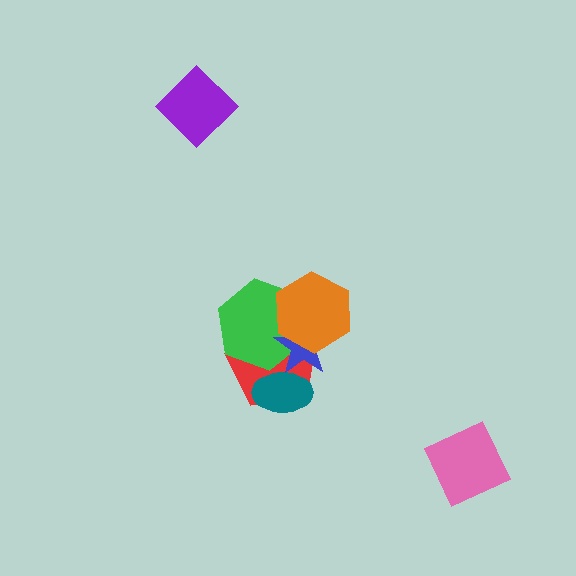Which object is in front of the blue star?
The orange hexagon is in front of the blue star.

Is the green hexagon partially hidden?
Yes, it is partially covered by another shape.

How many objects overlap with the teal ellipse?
2 objects overlap with the teal ellipse.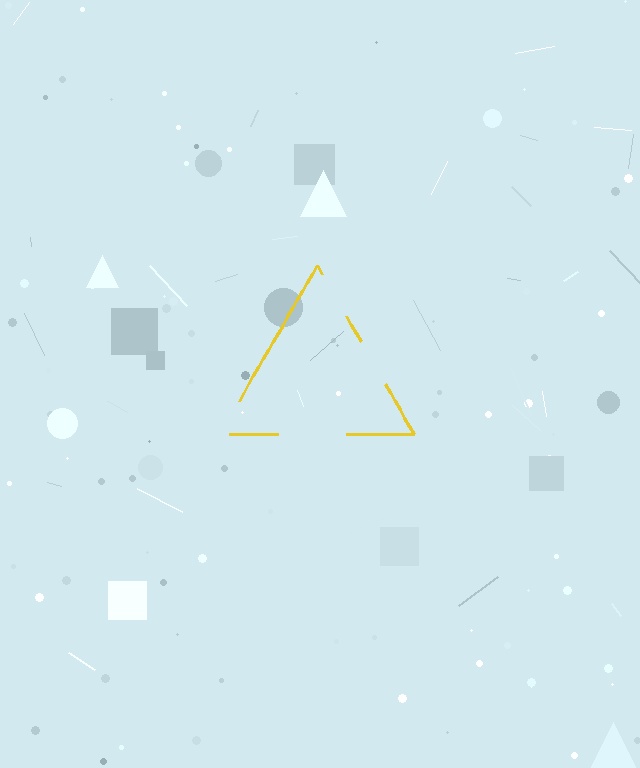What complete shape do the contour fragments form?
The contour fragments form a triangle.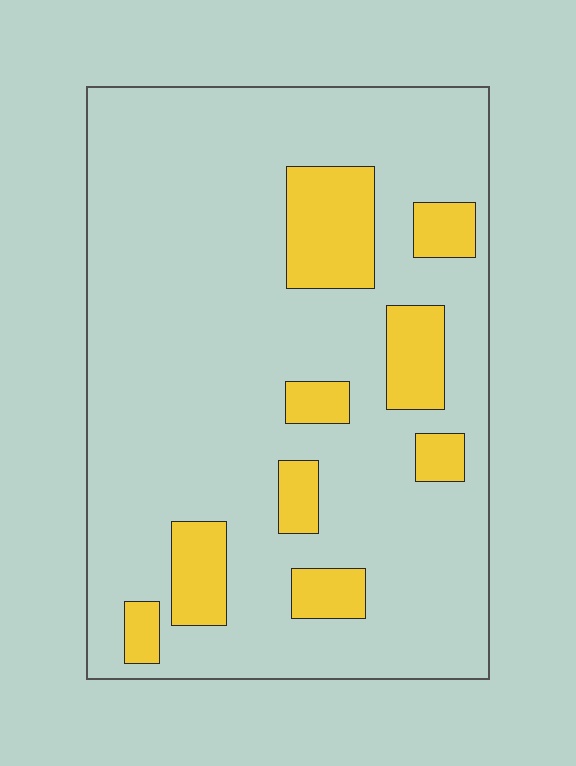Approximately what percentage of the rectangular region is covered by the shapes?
Approximately 15%.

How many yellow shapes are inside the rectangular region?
9.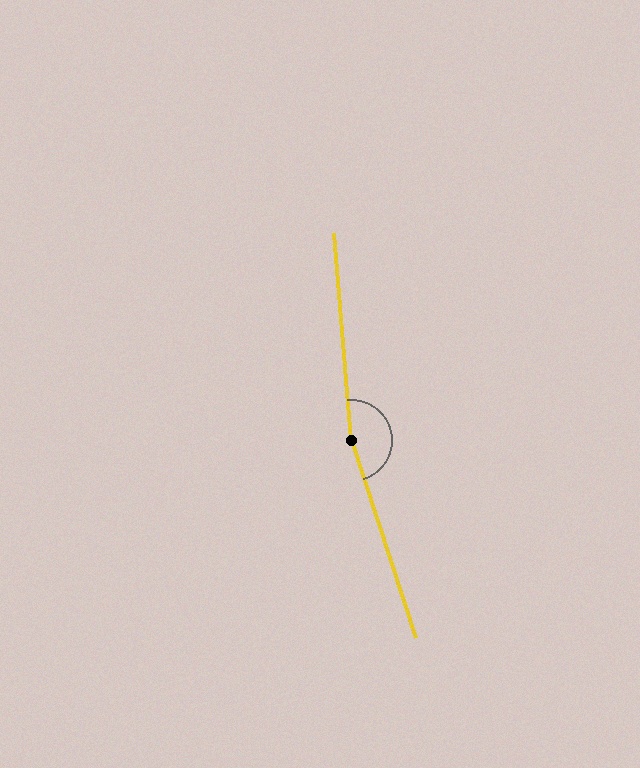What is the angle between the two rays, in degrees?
Approximately 167 degrees.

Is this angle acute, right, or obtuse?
It is obtuse.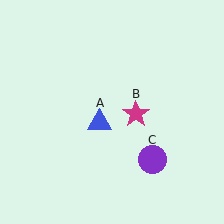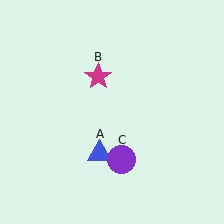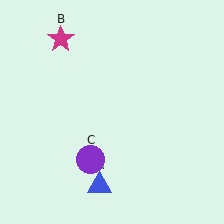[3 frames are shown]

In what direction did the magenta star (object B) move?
The magenta star (object B) moved up and to the left.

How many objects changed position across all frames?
3 objects changed position: blue triangle (object A), magenta star (object B), purple circle (object C).